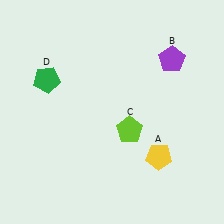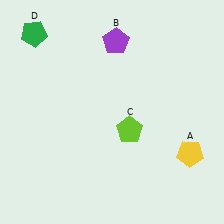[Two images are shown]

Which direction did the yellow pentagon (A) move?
The yellow pentagon (A) moved right.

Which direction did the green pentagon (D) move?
The green pentagon (D) moved up.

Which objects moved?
The objects that moved are: the yellow pentagon (A), the purple pentagon (B), the green pentagon (D).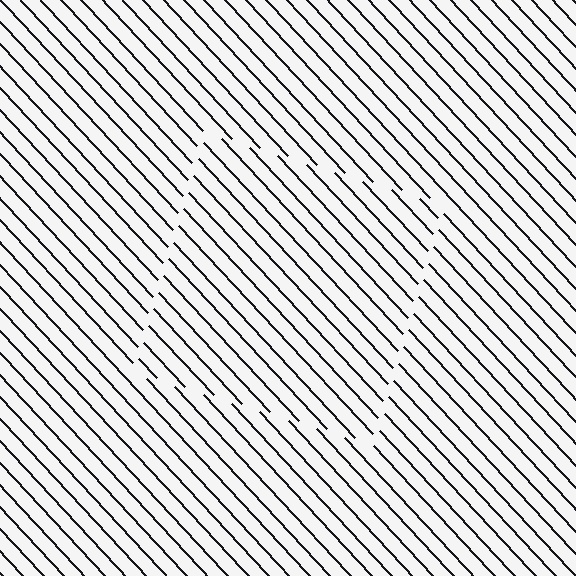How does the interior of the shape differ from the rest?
The interior of the shape contains the same grating, shifted by half a period — the contour is defined by the phase discontinuity where line-ends from the inner and outer gratings abut.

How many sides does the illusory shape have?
4 sides — the line-ends trace a square.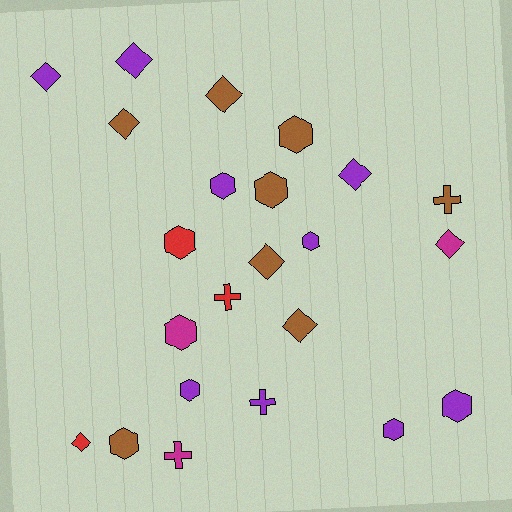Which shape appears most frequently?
Hexagon, with 10 objects.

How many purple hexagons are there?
There are 5 purple hexagons.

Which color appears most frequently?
Purple, with 9 objects.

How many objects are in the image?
There are 23 objects.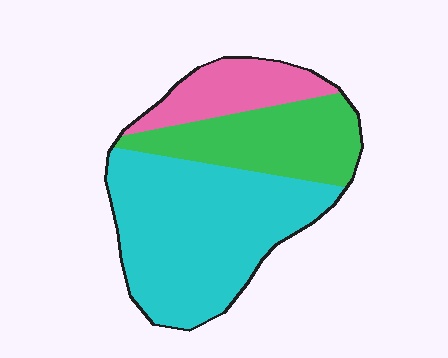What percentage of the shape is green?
Green covers 28% of the shape.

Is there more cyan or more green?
Cyan.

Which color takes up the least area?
Pink, at roughly 15%.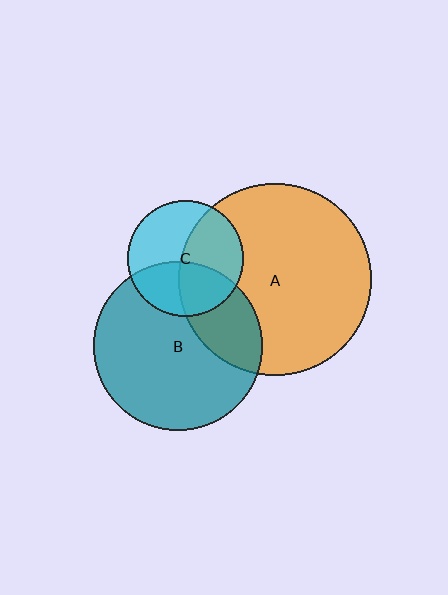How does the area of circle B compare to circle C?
Approximately 2.1 times.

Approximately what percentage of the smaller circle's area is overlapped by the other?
Approximately 50%.